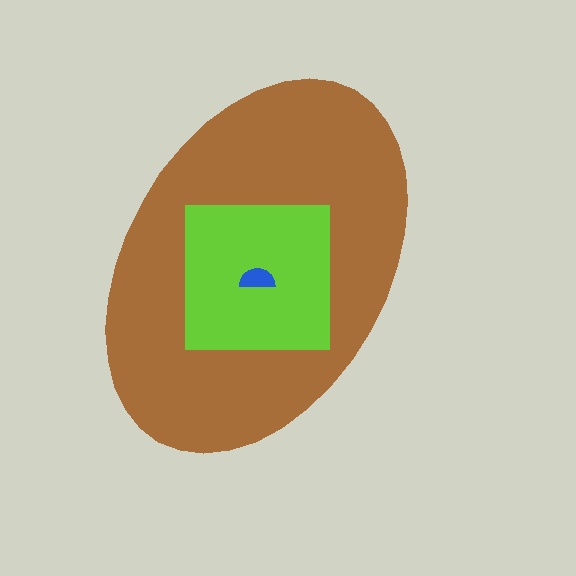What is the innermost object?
The blue semicircle.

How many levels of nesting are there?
3.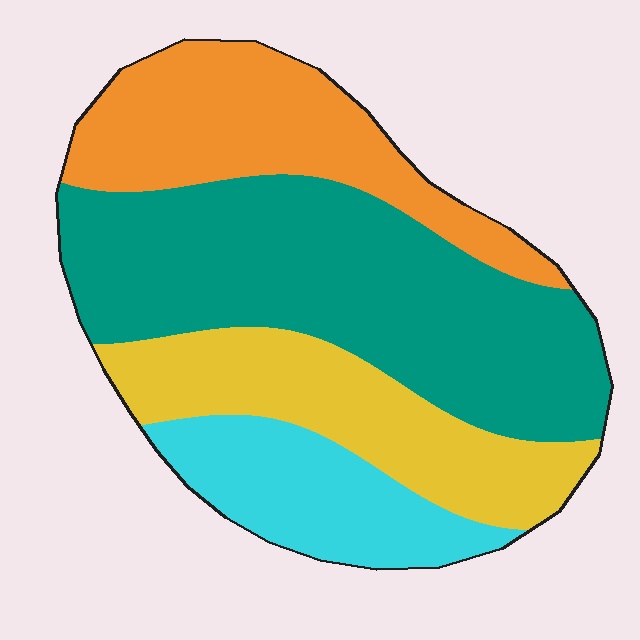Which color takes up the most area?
Teal, at roughly 40%.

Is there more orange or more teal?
Teal.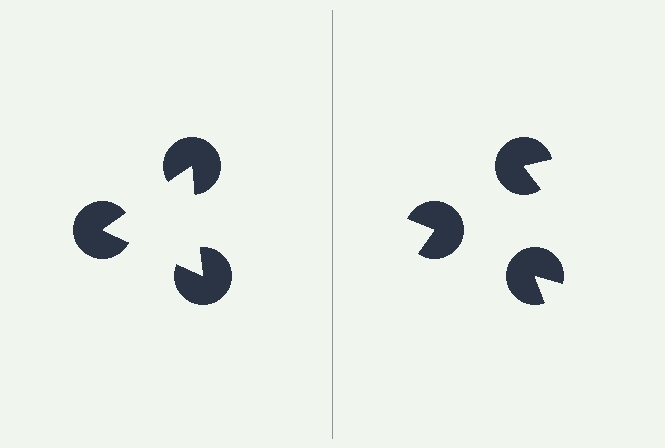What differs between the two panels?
The pac-man discs are positioned identically on both sides; only the wedge orientations differ. On the left they align to a triangle; on the right they are misaligned.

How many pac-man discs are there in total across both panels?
6 — 3 on each side.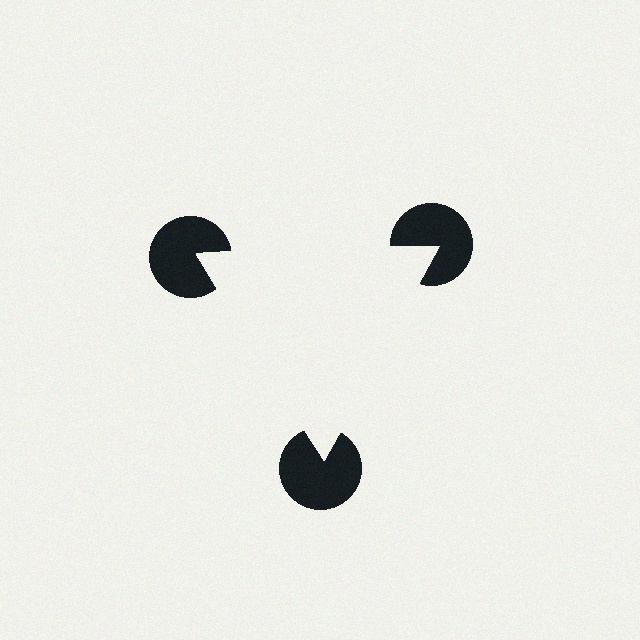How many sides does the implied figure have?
3 sides.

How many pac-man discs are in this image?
There are 3 — one at each vertex of the illusory triangle.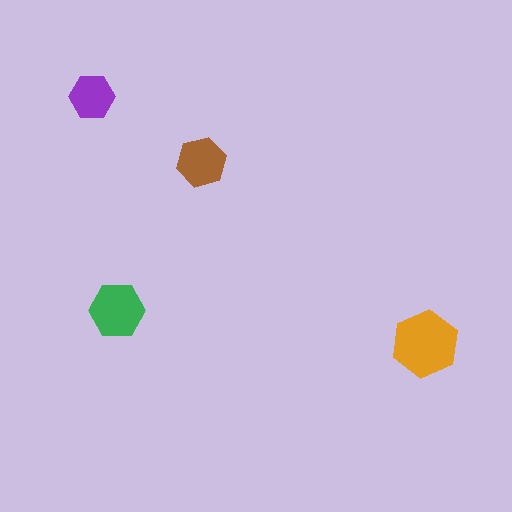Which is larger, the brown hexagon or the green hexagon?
The green one.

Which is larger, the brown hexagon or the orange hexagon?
The orange one.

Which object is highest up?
The purple hexagon is topmost.